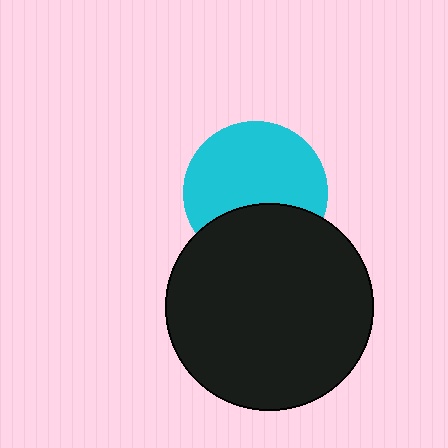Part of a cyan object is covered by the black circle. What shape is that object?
It is a circle.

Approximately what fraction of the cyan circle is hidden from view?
Roughly 34% of the cyan circle is hidden behind the black circle.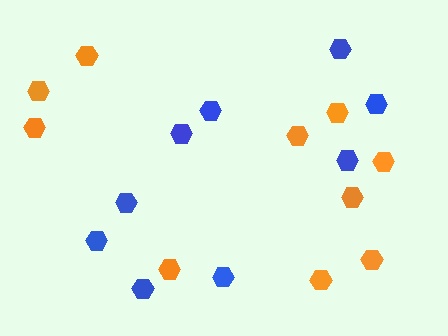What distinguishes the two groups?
There are 2 groups: one group of orange hexagons (10) and one group of blue hexagons (9).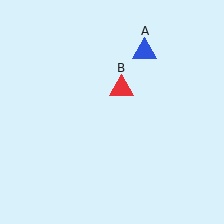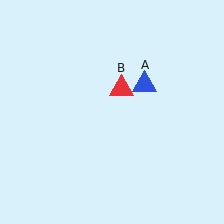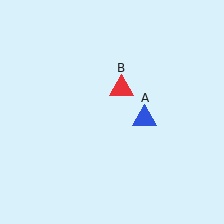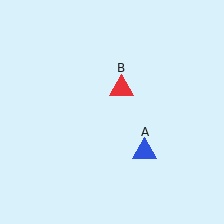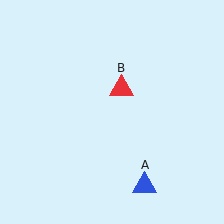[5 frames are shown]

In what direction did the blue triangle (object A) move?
The blue triangle (object A) moved down.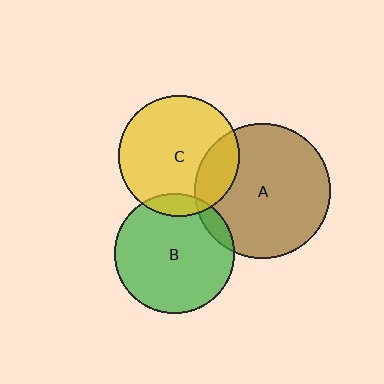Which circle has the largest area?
Circle A (brown).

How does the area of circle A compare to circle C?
Approximately 1.3 times.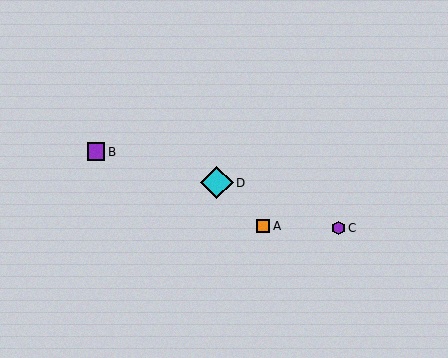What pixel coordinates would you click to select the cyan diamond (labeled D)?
Click at (217, 183) to select the cyan diamond D.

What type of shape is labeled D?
Shape D is a cyan diamond.